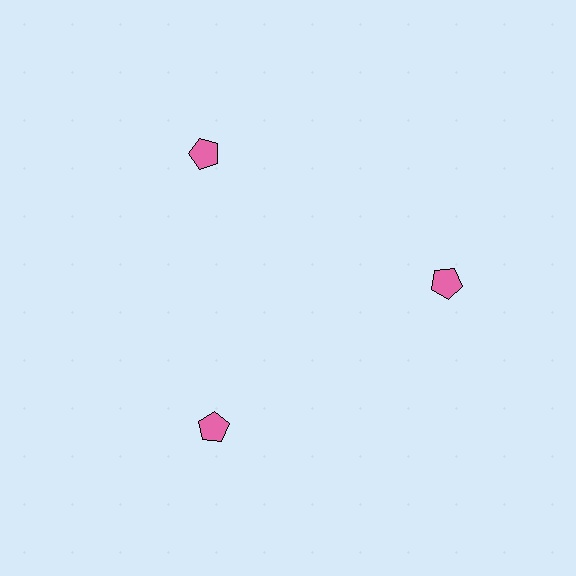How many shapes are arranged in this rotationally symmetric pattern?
There are 3 shapes, arranged in 3 groups of 1.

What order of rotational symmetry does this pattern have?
This pattern has 3-fold rotational symmetry.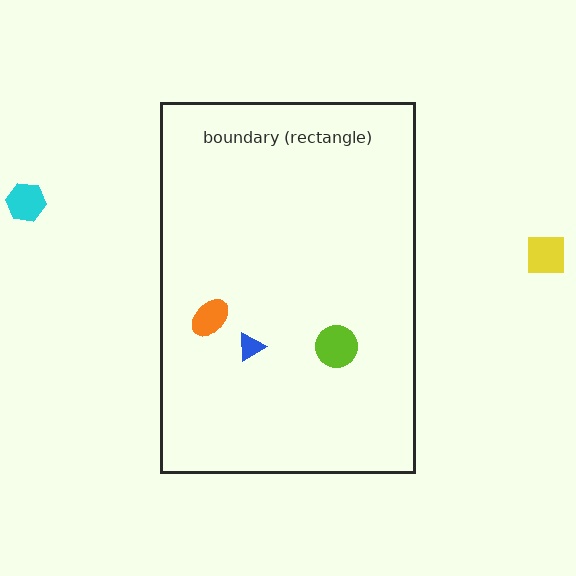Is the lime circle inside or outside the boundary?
Inside.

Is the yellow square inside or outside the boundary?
Outside.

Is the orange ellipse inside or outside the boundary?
Inside.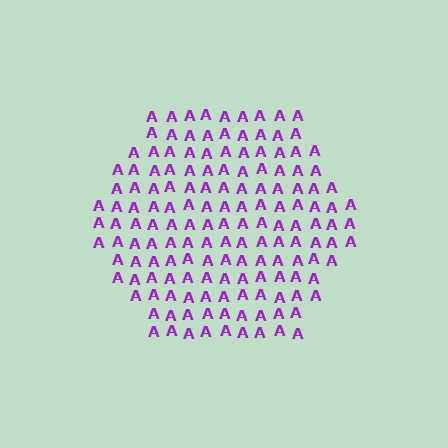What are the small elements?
The small elements are letter A's.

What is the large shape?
The large shape is a hexagon.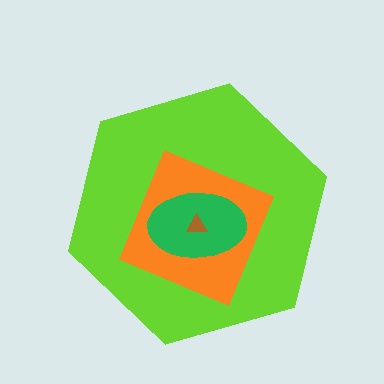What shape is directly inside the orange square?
The green ellipse.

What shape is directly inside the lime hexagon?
The orange square.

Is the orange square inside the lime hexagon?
Yes.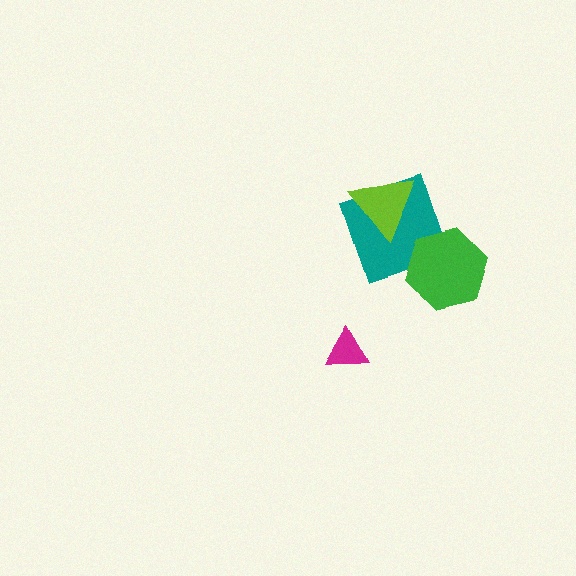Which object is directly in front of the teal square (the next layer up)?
The green hexagon is directly in front of the teal square.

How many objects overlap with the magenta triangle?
0 objects overlap with the magenta triangle.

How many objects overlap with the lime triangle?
1 object overlaps with the lime triangle.